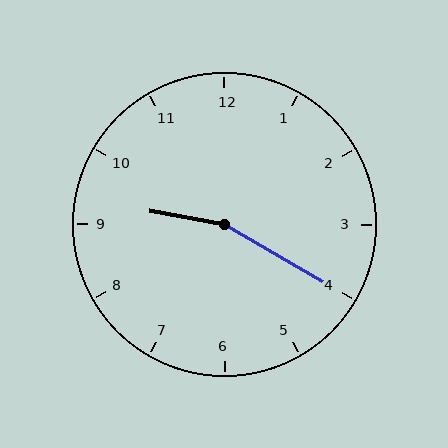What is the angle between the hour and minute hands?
Approximately 160 degrees.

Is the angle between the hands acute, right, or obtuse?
It is obtuse.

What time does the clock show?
9:20.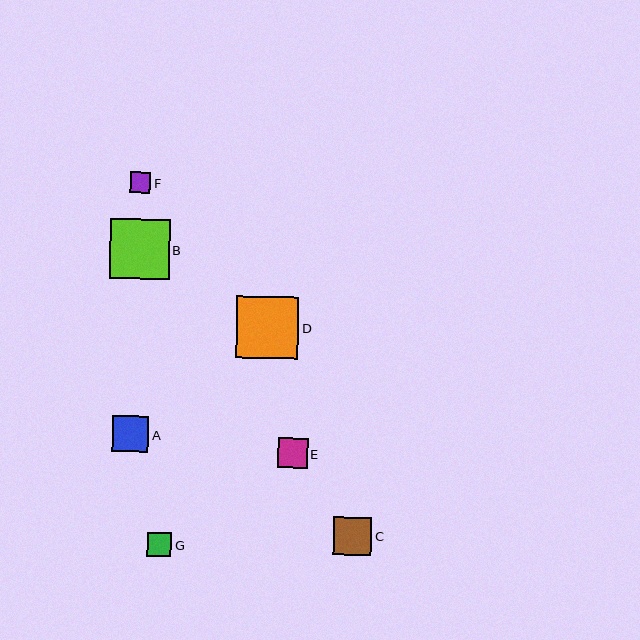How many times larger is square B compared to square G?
Square B is approximately 2.5 times the size of square G.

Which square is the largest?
Square D is the largest with a size of approximately 62 pixels.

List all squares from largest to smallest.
From largest to smallest: D, B, C, A, E, G, F.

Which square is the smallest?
Square F is the smallest with a size of approximately 20 pixels.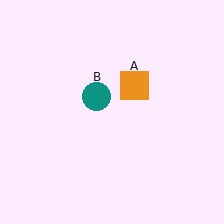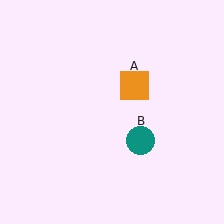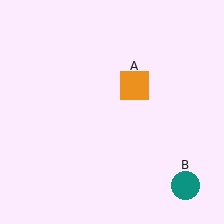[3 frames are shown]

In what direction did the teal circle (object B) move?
The teal circle (object B) moved down and to the right.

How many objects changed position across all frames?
1 object changed position: teal circle (object B).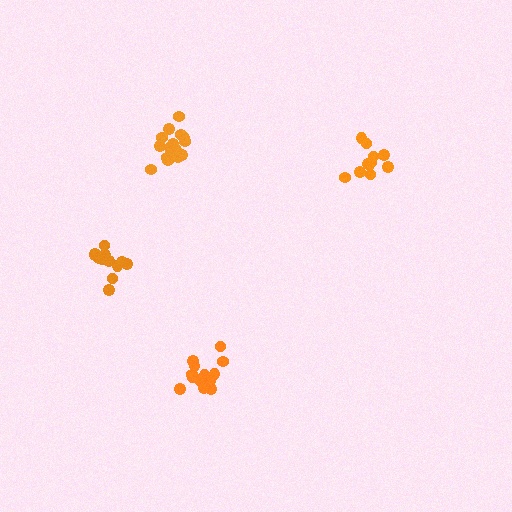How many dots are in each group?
Group 1: 14 dots, Group 2: 12 dots, Group 3: 16 dots, Group 4: 11 dots (53 total).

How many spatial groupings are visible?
There are 4 spatial groupings.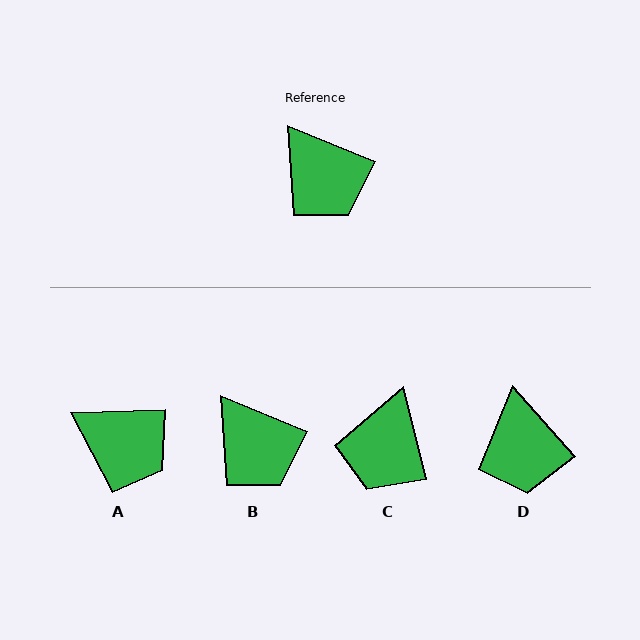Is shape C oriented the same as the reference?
No, it is off by about 54 degrees.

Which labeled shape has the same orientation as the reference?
B.